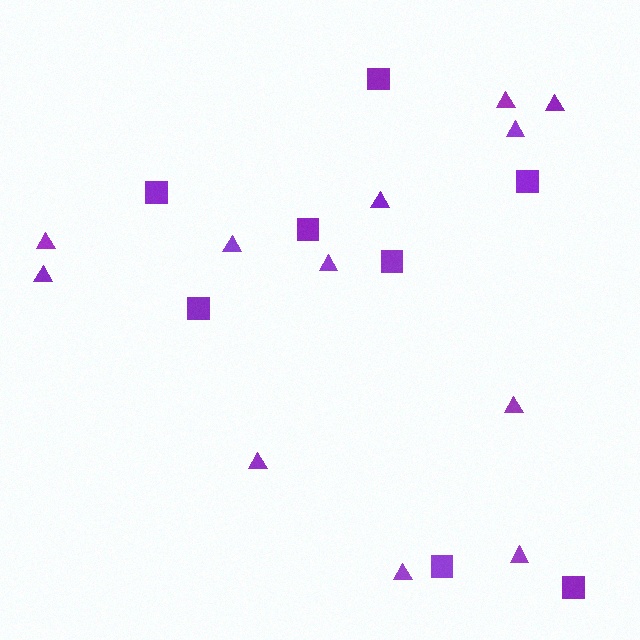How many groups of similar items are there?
There are 2 groups: one group of squares (8) and one group of triangles (12).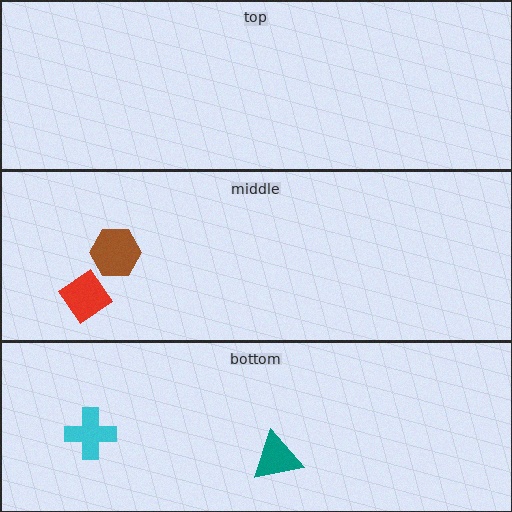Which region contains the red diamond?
The middle region.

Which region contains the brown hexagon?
The middle region.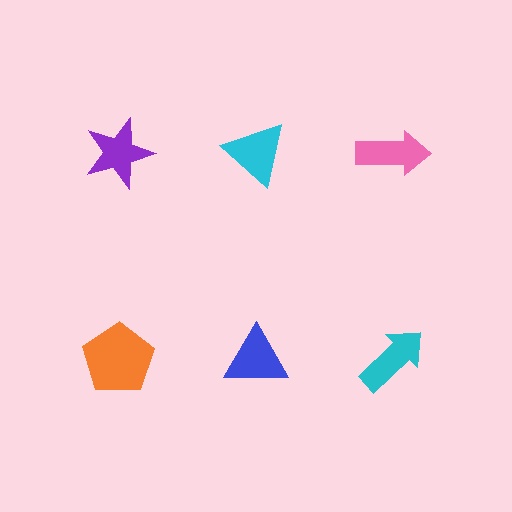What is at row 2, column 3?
A cyan arrow.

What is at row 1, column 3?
A pink arrow.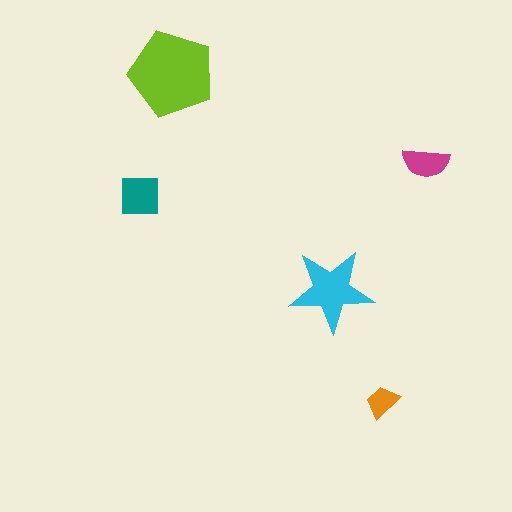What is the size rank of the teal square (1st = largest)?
3rd.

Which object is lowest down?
The orange trapezoid is bottommost.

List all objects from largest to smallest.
The lime pentagon, the cyan star, the teal square, the magenta semicircle, the orange trapezoid.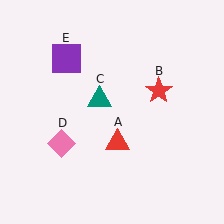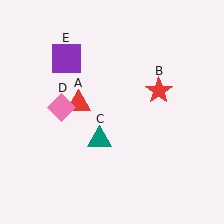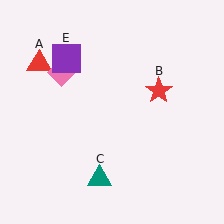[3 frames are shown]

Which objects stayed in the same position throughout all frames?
Red star (object B) and purple square (object E) remained stationary.